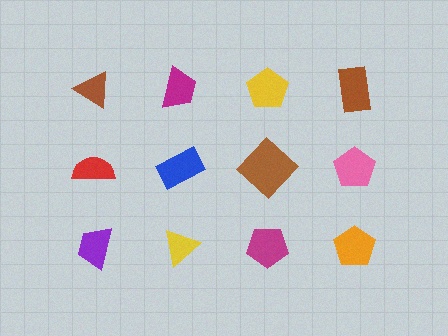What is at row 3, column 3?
A magenta pentagon.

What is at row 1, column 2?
A magenta trapezoid.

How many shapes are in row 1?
4 shapes.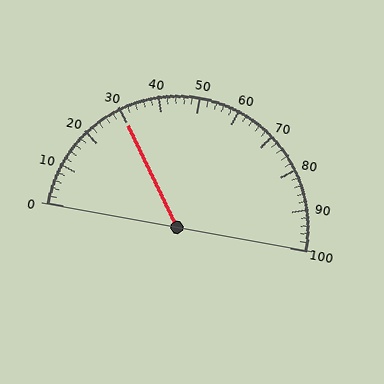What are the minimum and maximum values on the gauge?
The gauge ranges from 0 to 100.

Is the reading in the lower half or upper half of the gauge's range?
The reading is in the lower half of the range (0 to 100).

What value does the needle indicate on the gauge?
The needle indicates approximately 30.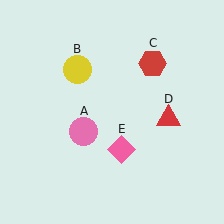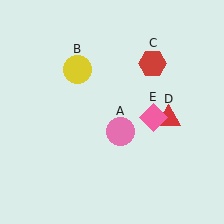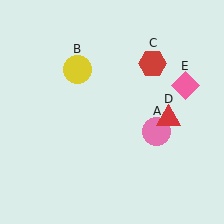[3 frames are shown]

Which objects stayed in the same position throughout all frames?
Yellow circle (object B) and red hexagon (object C) and red triangle (object D) remained stationary.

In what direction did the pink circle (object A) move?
The pink circle (object A) moved right.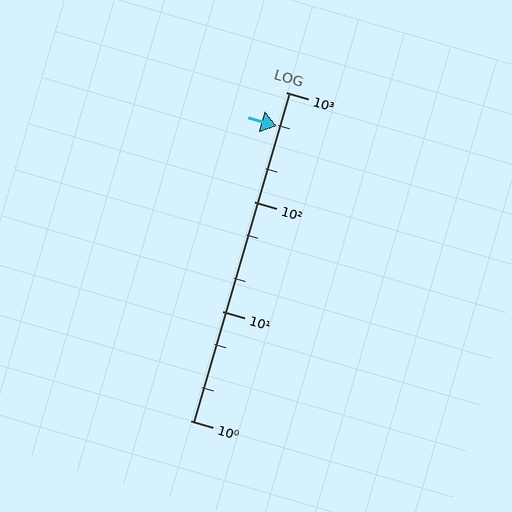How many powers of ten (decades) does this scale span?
The scale spans 3 decades, from 1 to 1000.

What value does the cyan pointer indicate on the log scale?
The pointer indicates approximately 490.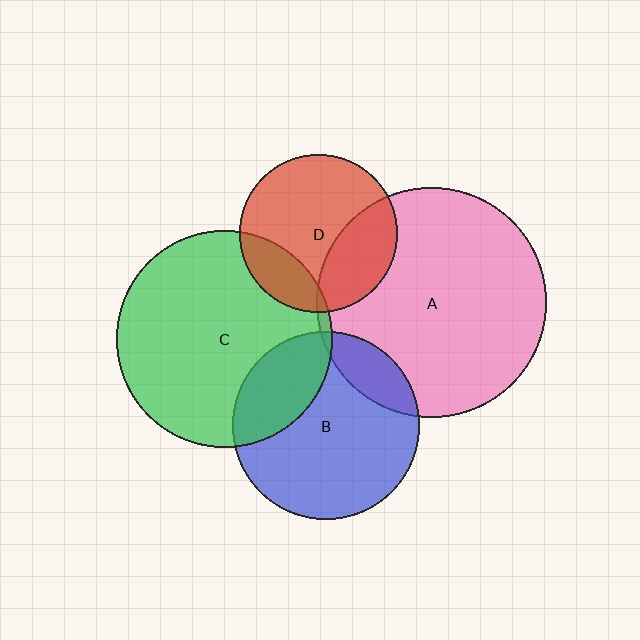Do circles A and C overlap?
Yes.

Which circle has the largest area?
Circle A (pink).